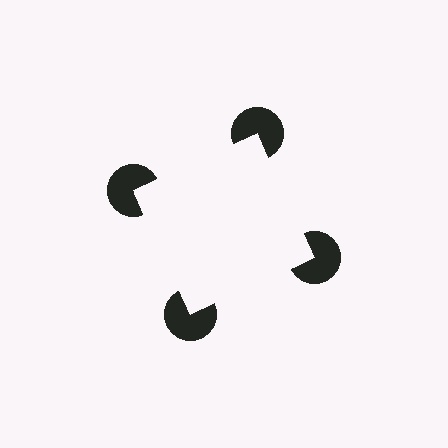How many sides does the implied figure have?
4 sides.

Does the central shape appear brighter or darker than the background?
It typically appears slightly brighter than the background, even though no actual brightness change is drawn.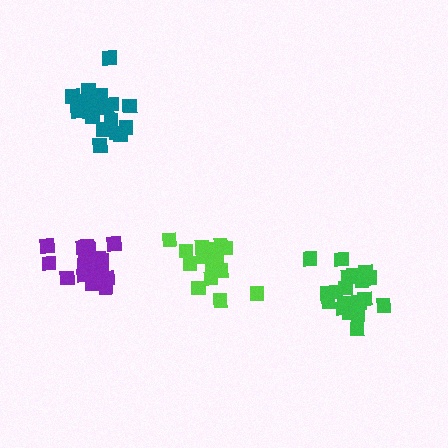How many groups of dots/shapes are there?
There are 4 groups.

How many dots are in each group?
Group 1: 17 dots, Group 2: 20 dots, Group 3: 19 dots, Group 4: 19 dots (75 total).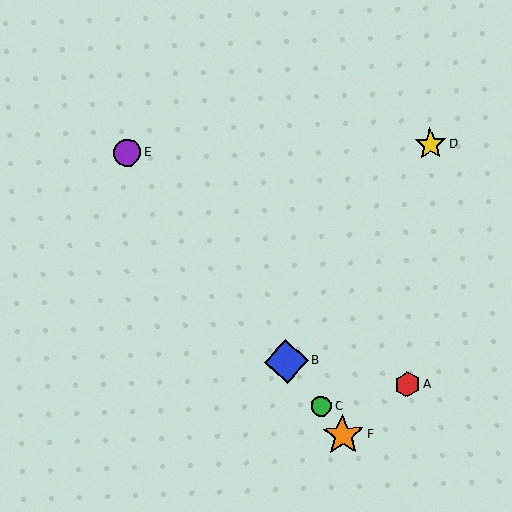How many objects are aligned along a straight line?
4 objects (B, C, E, F) are aligned along a straight line.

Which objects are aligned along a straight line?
Objects B, C, E, F are aligned along a straight line.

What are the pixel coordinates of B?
Object B is at (287, 361).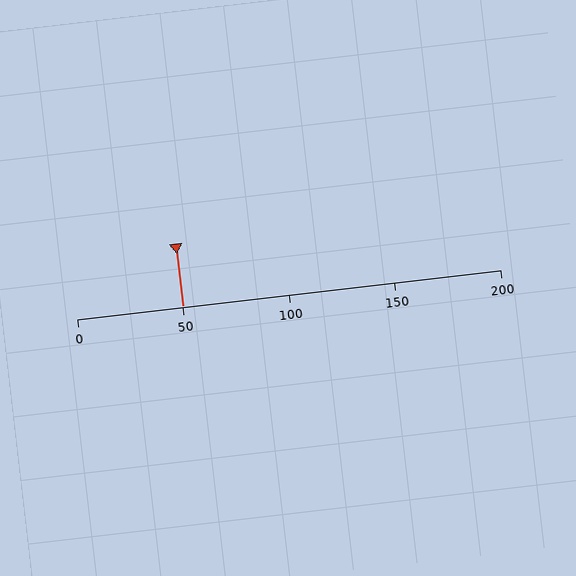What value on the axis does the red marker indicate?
The marker indicates approximately 50.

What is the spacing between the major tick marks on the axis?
The major ticks are spaced 50 apart.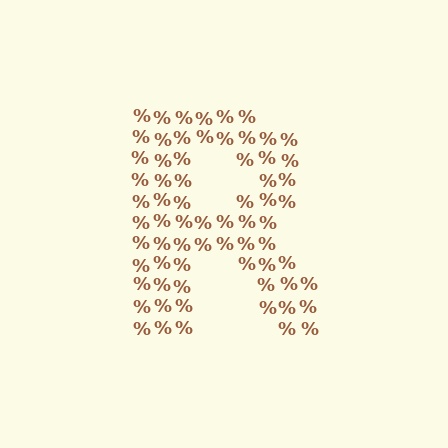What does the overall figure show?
The overall figure shows the letter R.